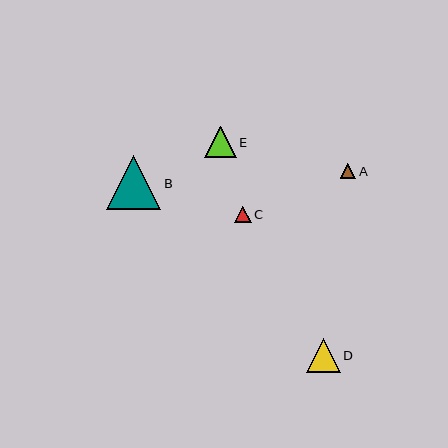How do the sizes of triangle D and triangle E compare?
Triangle D and triangle E are approximately the same size.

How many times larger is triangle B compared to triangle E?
Triangle B is approximately 1.7 times the size of triangle E.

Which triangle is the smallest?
Triangle A is the smallest with a size of approximately 16 pixels.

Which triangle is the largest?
Triangle B is the largest with a size of approximately 54 pixels.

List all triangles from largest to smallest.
From largest to smallest: B, D, E, C, A.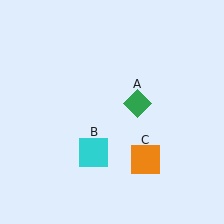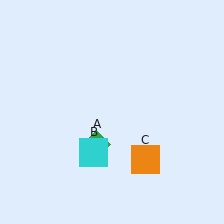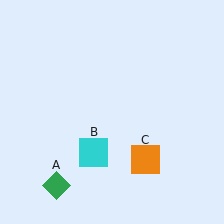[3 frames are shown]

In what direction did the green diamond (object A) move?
The green diamond (object A) moved down and to the left.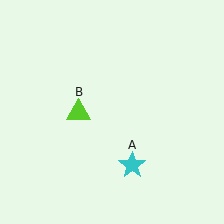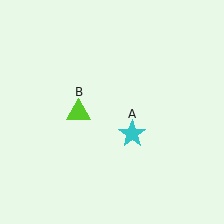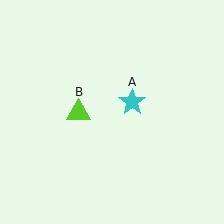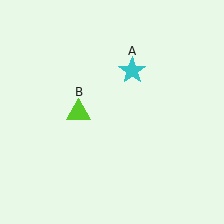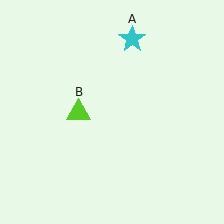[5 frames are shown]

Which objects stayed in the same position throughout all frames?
Lime triangle (object B) remained stationary.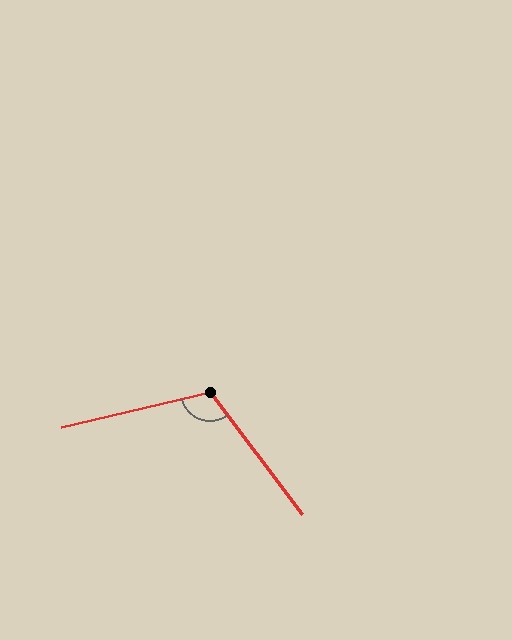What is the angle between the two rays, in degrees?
Approximately 114 degrees.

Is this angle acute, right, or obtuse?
It is obtuse.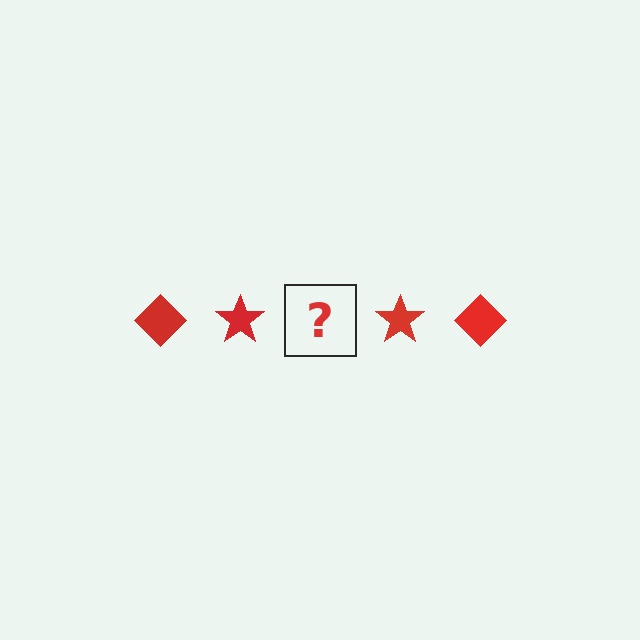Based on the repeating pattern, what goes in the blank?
The blank should be a red diamond.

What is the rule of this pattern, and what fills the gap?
The rule is that the pattern cycles through diamond, star shapes in red. The gap should be filled with a red diamond.